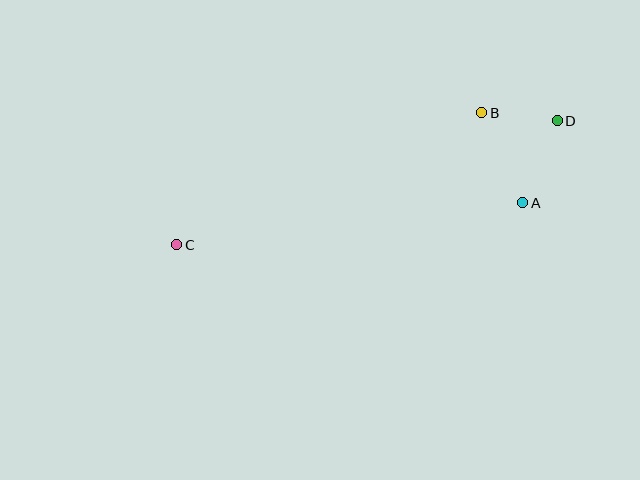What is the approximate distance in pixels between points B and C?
The distance between B and C is approximately 332 pixels.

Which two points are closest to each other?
Points B and D are closest to each other.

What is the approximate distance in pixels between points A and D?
The distance between A and D is approximately 89 pixels.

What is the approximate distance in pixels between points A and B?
The distance between A and B is approximately 99 pixels.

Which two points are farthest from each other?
Points C and D are farthest from each other.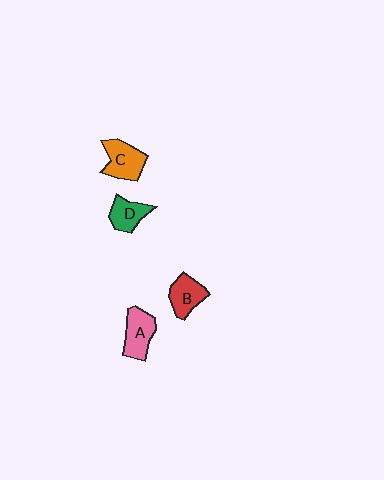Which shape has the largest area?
Shape C (orange).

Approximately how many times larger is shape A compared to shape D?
Approximately 1.3 times.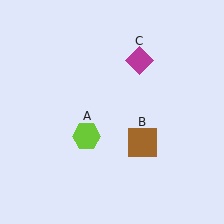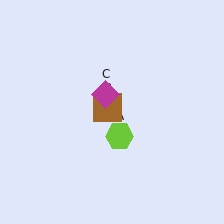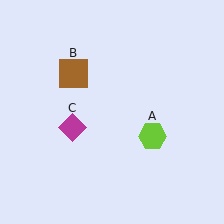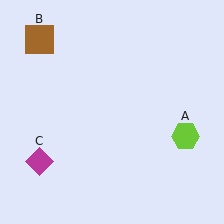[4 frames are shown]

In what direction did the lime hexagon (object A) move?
The lime hexagon (object A) moved right.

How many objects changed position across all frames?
3 objects changed position: lime hexagon (object A), brown square (object B), magenta diamond (object C).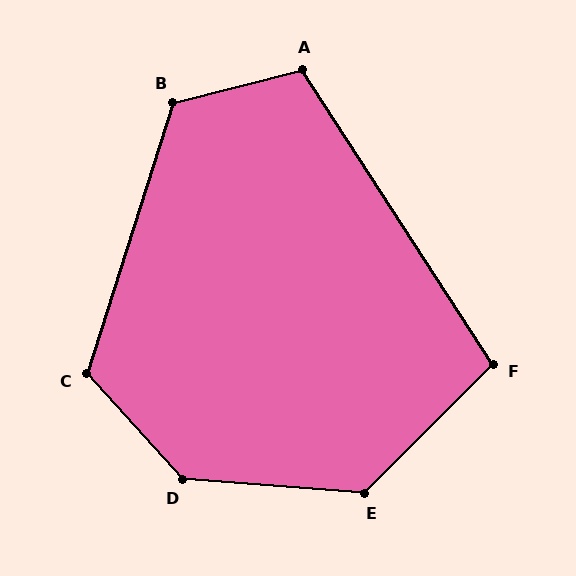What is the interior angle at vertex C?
Approximately 120 degrees (obtuse).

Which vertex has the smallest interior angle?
F, at approximately 102 degrees.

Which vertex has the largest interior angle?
D, at approximately 136 degrees.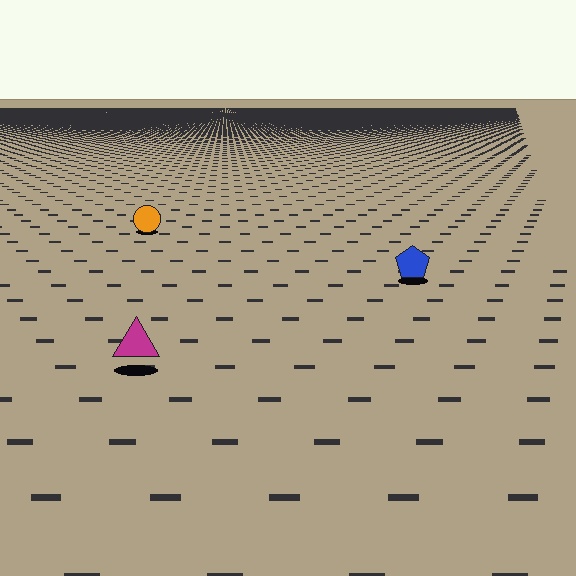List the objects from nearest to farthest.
From nearest to farthest: the magenta triangle, the blue pentagon, the orange circle.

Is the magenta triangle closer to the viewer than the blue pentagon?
Yes. The magenta triangle is closer — you can tell from the texture gradient: the ground texture is coarser near it.